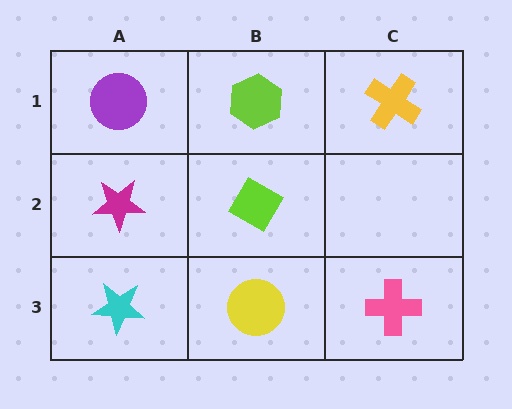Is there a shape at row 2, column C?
No, that cell is empty.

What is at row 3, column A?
A cyan star.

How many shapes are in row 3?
3 shapes.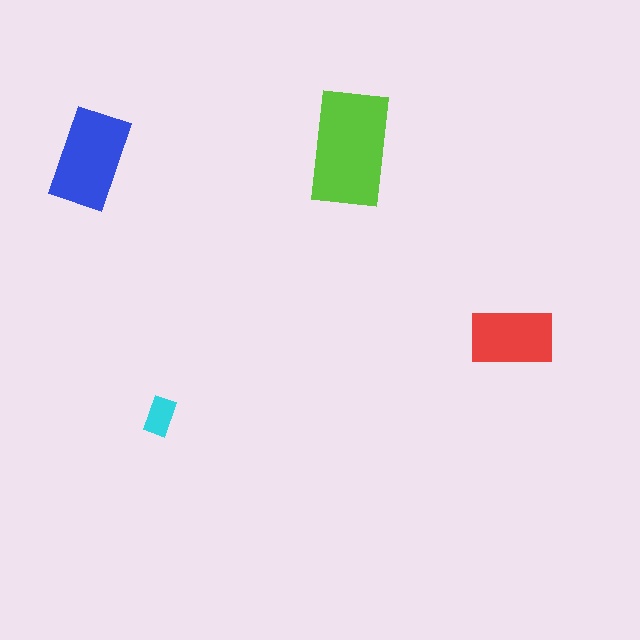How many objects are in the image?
There are 4 objects in the image.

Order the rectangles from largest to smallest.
the lime one, the blue one, the red one, the cyan one.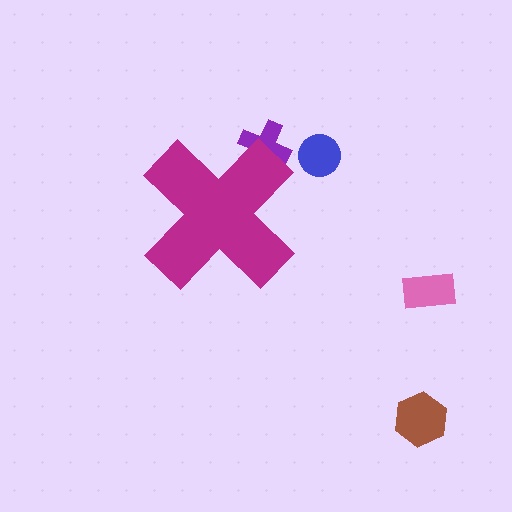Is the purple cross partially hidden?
Yes, the purple cross is partially hidden behind the magenta cross.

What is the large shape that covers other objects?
A magenta cross.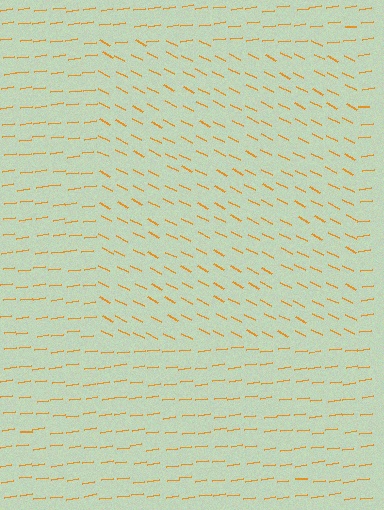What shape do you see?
I see a rectangle.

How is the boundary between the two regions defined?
The boundary is defined purely by a change in line orientation (approximately 34 degrees difference). All lines are the same color and thickness.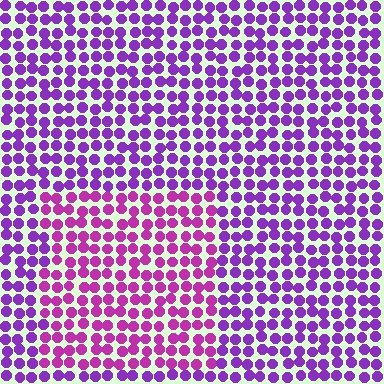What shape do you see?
I see a rectangle.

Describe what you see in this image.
The image is filled with small purple elements in a uniform arrangement. A rectangle-shaped region is visible where the elements are tinted to a slightly different hue, forming a subtle color boundary.